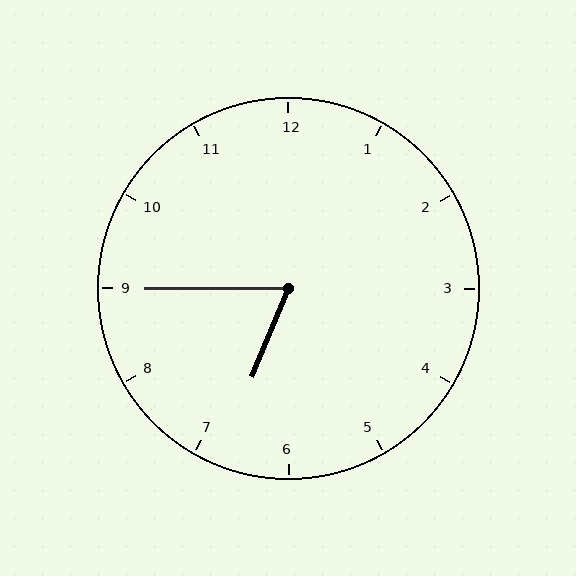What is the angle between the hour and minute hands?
Approximately 68 degrees.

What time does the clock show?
6:45.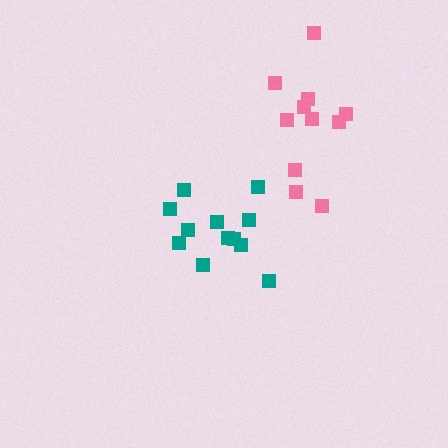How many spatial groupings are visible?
There are 2 spatial groupings.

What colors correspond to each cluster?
The clusters are colored: teal, pink.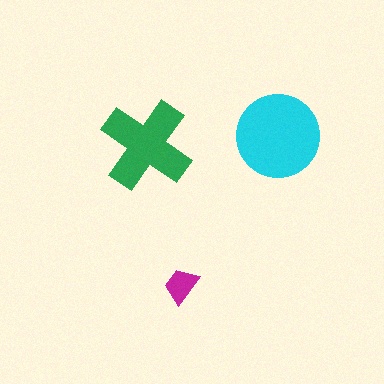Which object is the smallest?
The magenta trapezoid.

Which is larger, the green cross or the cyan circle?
The cyan circle.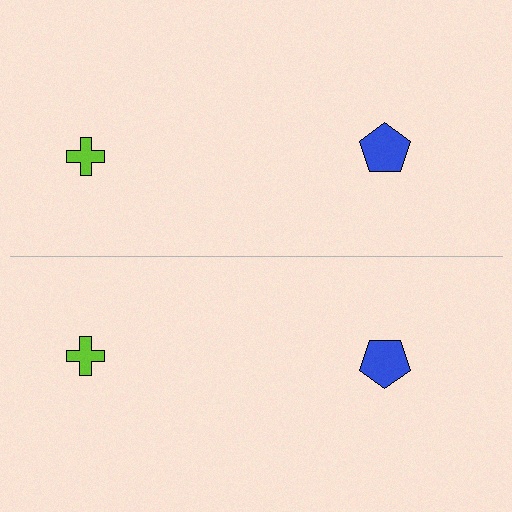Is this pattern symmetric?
Yes, this pattern has bilateral (reflection) symmetry.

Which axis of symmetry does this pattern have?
The pattern has a horizontal axis of symmetry running through the center of the image.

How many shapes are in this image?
There are 4 shapes in this image.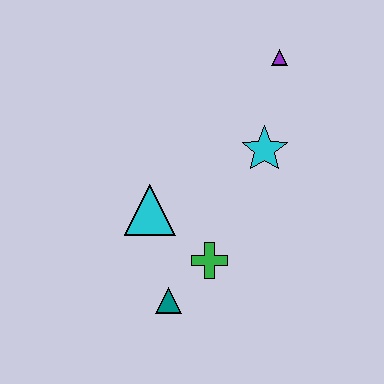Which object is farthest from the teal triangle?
The purple triangle is farthest from the teal triangle.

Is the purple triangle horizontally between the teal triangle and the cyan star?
No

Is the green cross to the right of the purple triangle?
No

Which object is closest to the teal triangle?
The green cross is closest to the teal triangle.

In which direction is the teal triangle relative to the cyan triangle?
The teal triangle is below the cyan triangle.